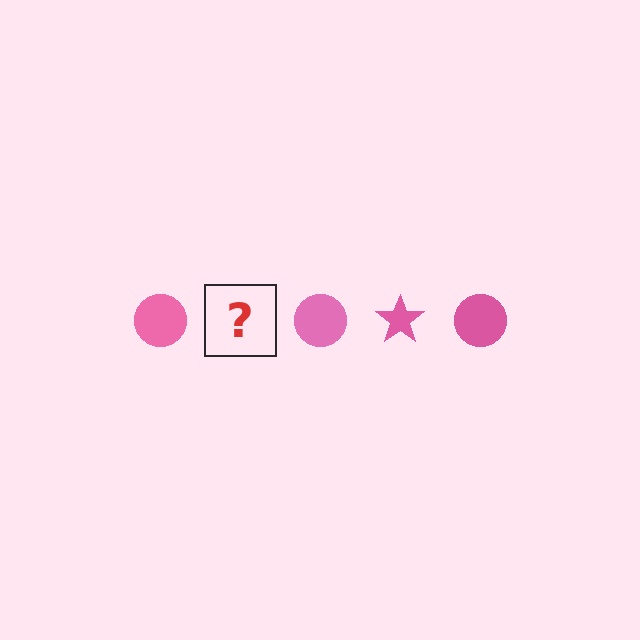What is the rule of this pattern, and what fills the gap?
The rule is that the pattern cycles through circle, star shapes in pink. The gap should be filled with a pink star.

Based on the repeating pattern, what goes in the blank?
The blank should be a pink star.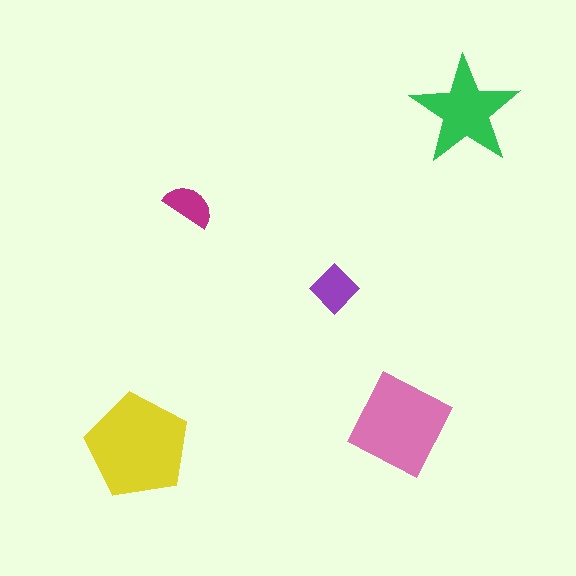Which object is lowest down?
The yellow pentagon is bottommost.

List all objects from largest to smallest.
The yellow pentagon, the pink square, the green star, the purple diamond, the magenta semicircle.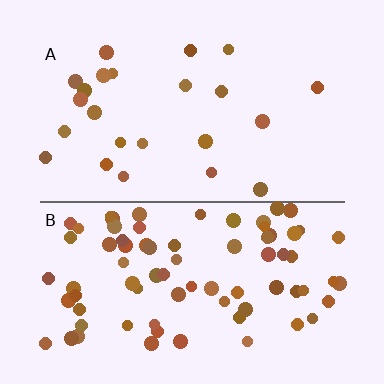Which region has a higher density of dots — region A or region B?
B (the bottom).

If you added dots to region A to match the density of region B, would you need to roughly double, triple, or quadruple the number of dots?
Approximately triple.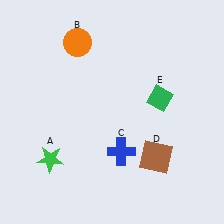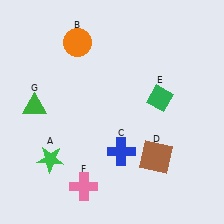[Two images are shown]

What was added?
A pink cross (F), a green triangle (G) were added in Image 2.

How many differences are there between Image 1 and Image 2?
There are 2 differences between the two images.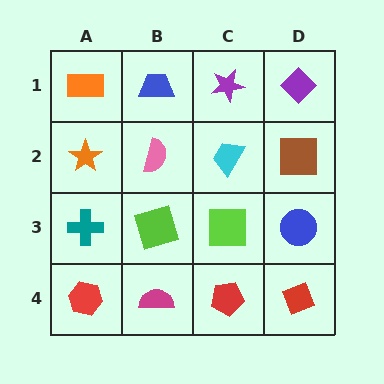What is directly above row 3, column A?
An orange star.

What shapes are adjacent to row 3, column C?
A cyan trapezoid (row 2, column C), a red pentagon (row 4, column C), a lime square (row 3, column B), a blue circle (row 3, column D).